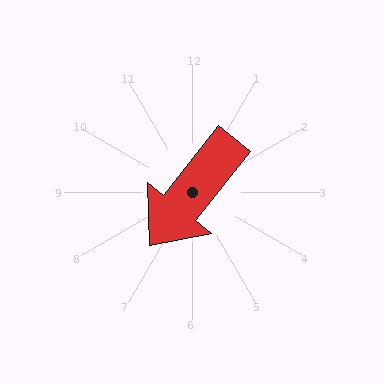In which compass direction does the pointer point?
Southwest.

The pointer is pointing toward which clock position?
Roughly 7 o'clock.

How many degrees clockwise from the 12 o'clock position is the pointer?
Approximately 219 degrees.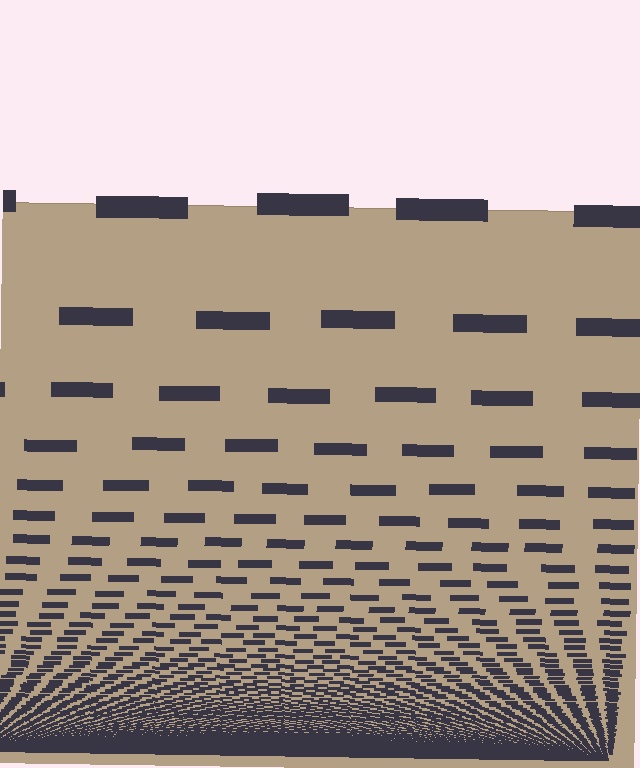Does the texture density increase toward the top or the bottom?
Density increases toward the bottom.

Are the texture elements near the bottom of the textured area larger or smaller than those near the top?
Smaller. The gradient is inverted — elements near the bottom are smaller and denser.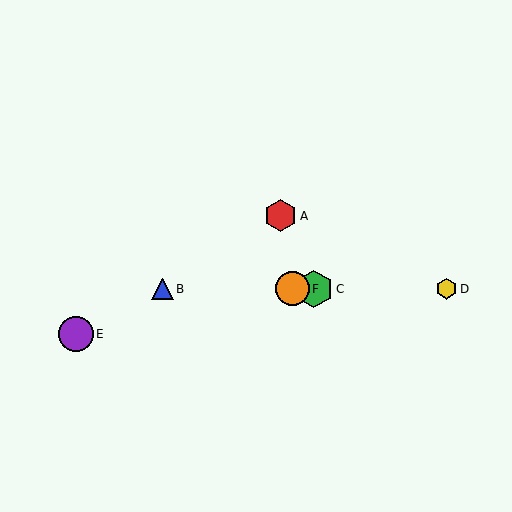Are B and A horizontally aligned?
No, B is at y≈289 and A is at y≈216.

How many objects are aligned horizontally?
4 objects (B, C, D, F) are aligned horizontally.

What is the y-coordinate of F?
Object F is at y≈289.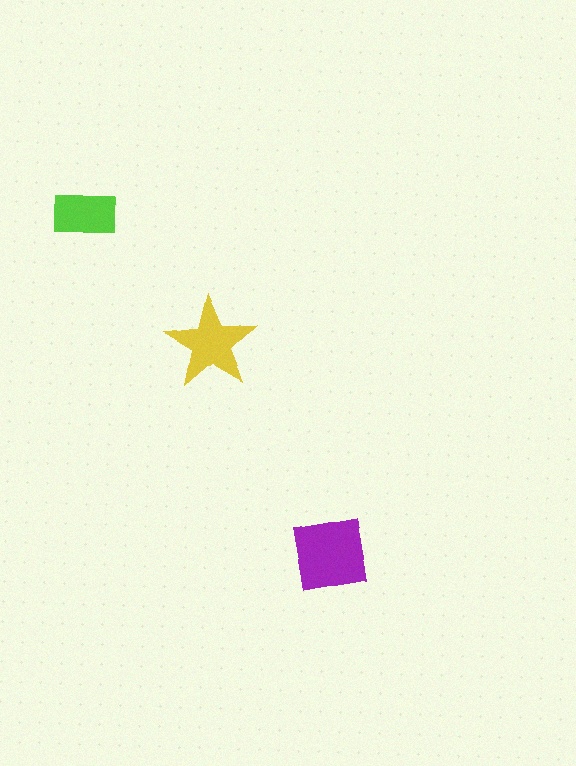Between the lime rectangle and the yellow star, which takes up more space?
The yellow star.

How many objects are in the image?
There are 3 objects in the image.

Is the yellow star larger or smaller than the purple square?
Smaller.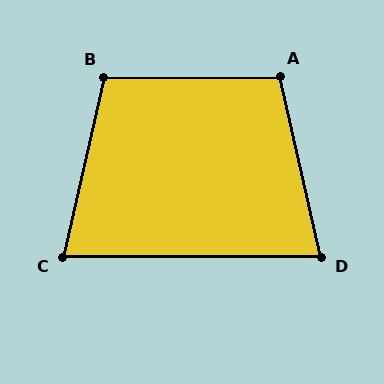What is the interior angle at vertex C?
Approximately 77 degrees (acute).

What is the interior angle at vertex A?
Approximately 103 degrees (obtuse).